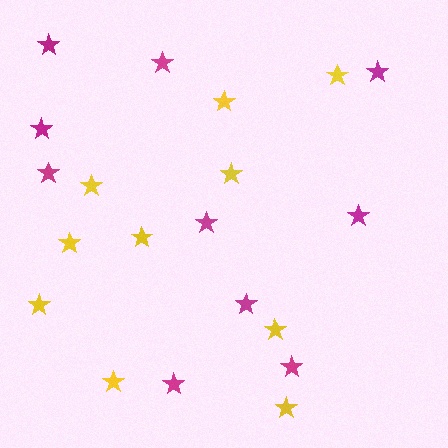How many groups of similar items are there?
There are 2 groups: one group of magenta stars (10) and one group of yellow stars (10).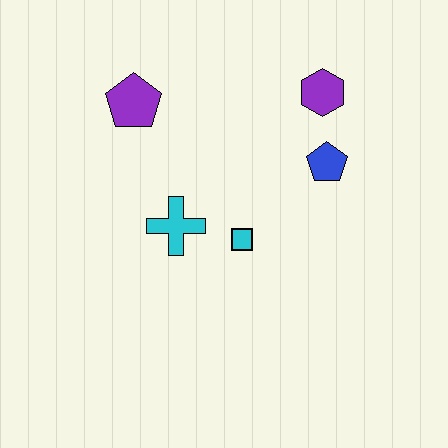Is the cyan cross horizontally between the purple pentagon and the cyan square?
Yes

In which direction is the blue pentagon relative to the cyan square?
The blue pentagon is to the right of the cyan square.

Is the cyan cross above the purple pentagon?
No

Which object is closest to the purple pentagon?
The cyan cross is closest to the purple pentagon.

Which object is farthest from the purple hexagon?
The cyan cross is farthest from the purple hexagon.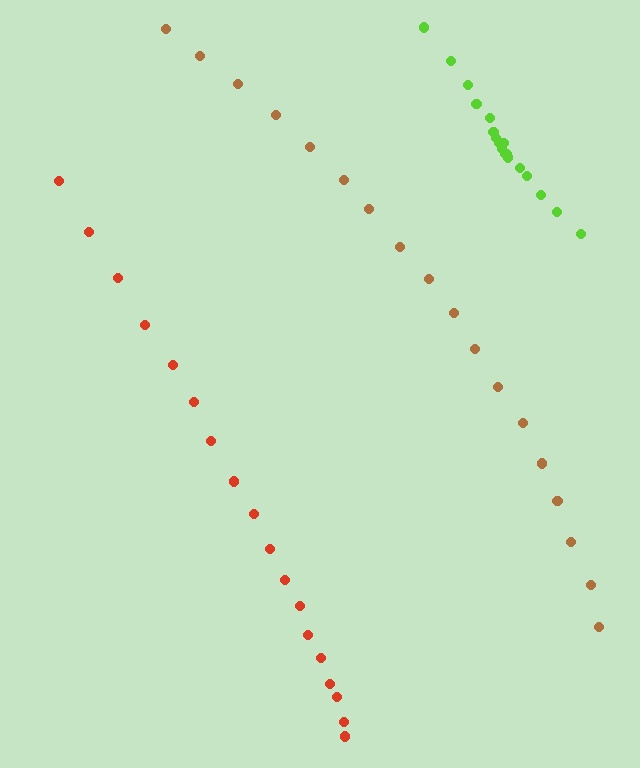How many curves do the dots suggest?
There are 3 distinct paths.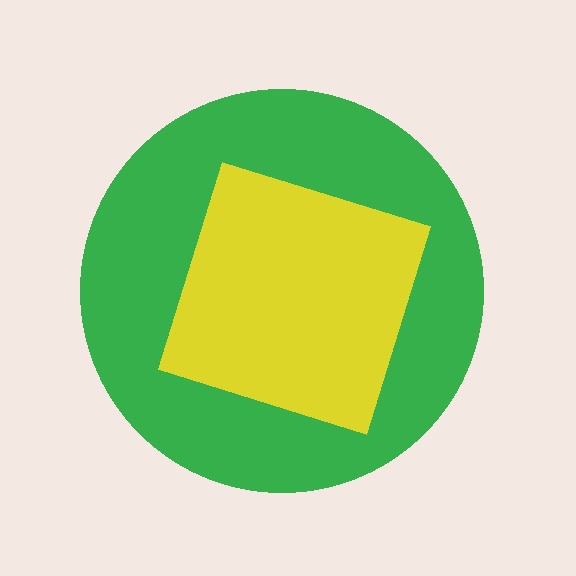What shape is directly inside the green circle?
The yellow square.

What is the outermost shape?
The green circle.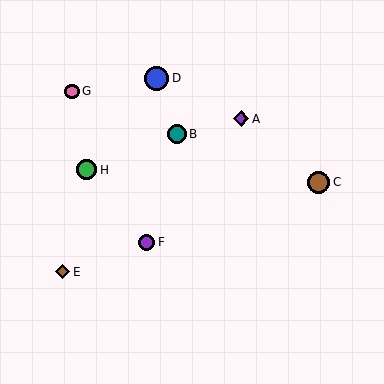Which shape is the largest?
The blue circle (labeled D) is the largest.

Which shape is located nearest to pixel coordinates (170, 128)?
The teal circle (labeled B) at (177, 134) is nearest to that location.